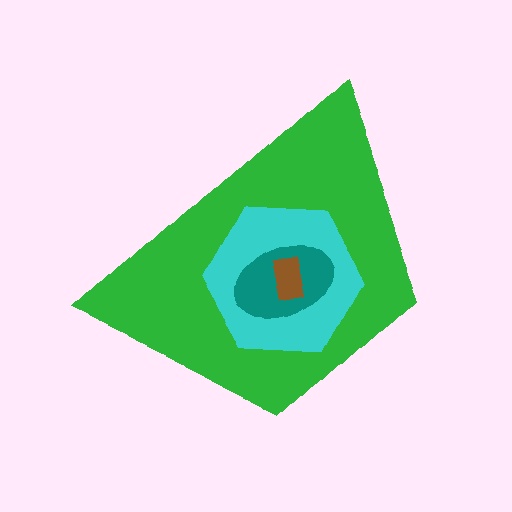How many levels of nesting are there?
4.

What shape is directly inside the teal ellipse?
The brown rectangle.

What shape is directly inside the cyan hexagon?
The teal ellipse.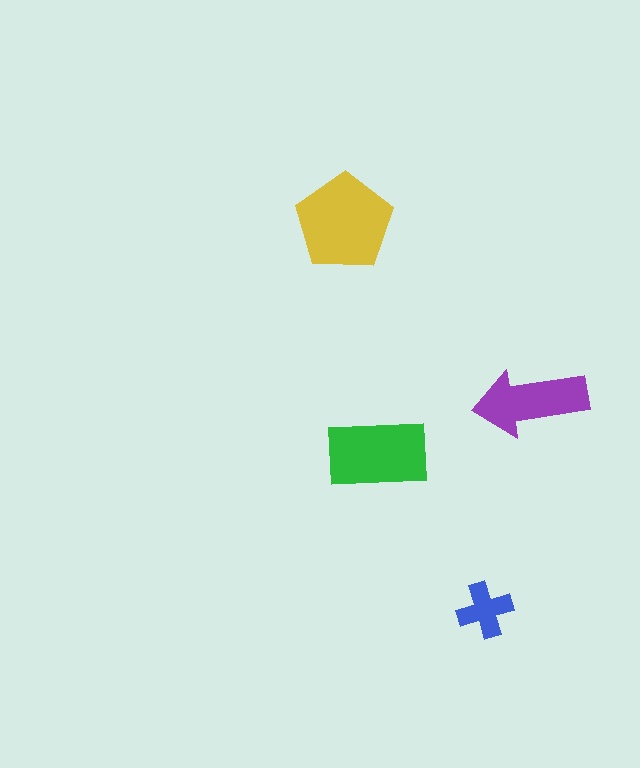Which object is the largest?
The yellow pentagon.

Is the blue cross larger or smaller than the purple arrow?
Smaller.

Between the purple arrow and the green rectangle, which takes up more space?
The green rectangle.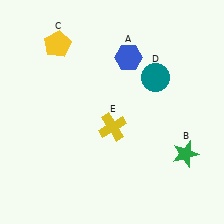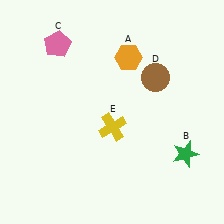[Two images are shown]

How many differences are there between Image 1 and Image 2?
There are 3 differences between the two images.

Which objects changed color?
A changed from blue to orange. C changed from yellow to pink. D changed from teal to brown.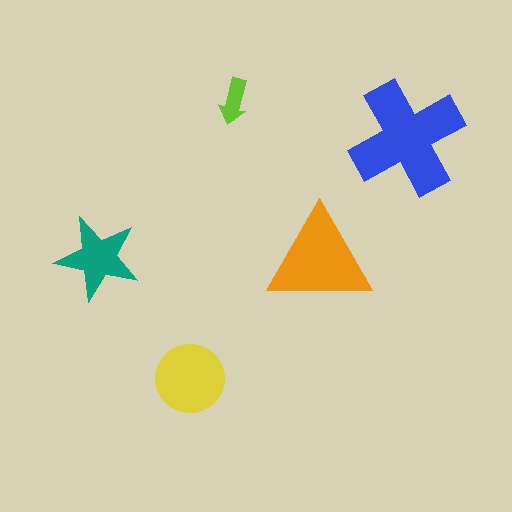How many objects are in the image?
There are 5 objects in the image.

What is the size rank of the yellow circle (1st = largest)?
3rd.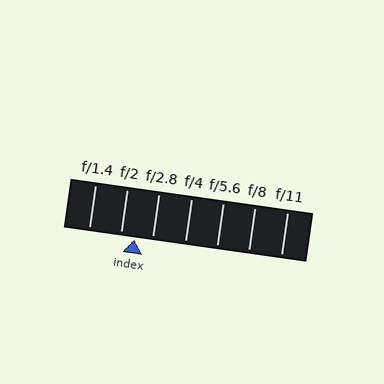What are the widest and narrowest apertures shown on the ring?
The widest aperture shown is f/1.4 and the narrowest is f/11.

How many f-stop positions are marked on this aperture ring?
There are 7 f-stop positions marked.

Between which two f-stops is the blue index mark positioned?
The index mark is between f/2 and f/2.8.